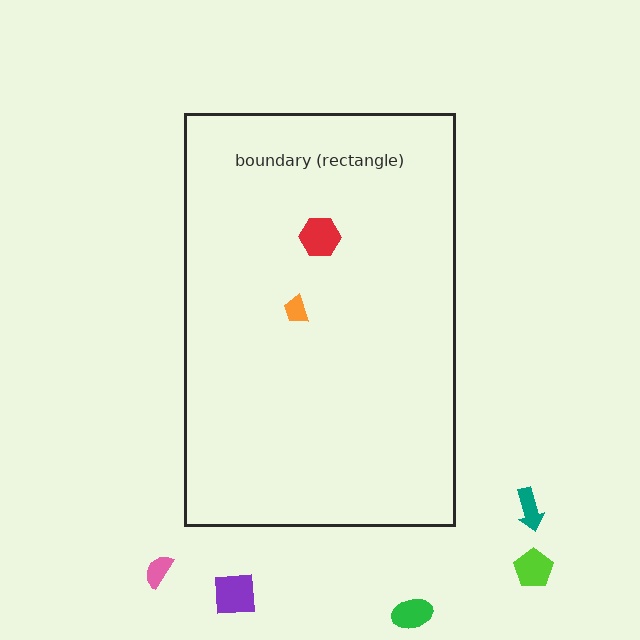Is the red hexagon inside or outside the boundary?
Inside.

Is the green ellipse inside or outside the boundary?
Outside.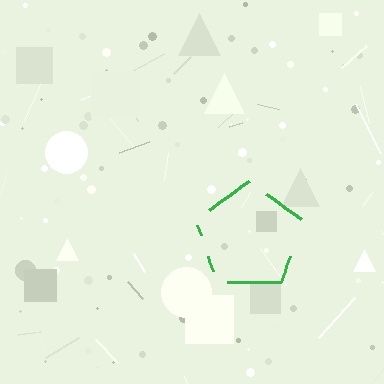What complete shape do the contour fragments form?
The contour fragments form a pentagon.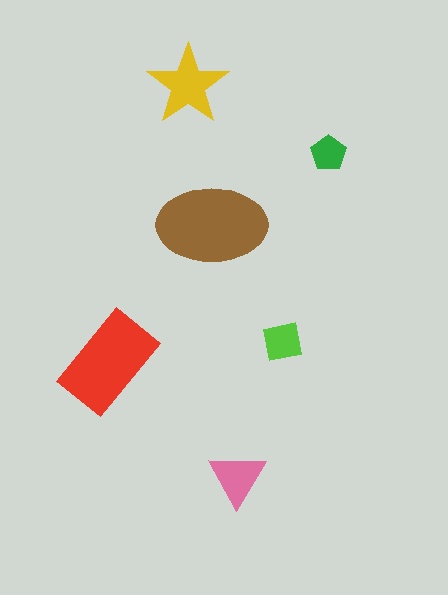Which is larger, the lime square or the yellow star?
The yellow star.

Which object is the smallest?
The green pentagon.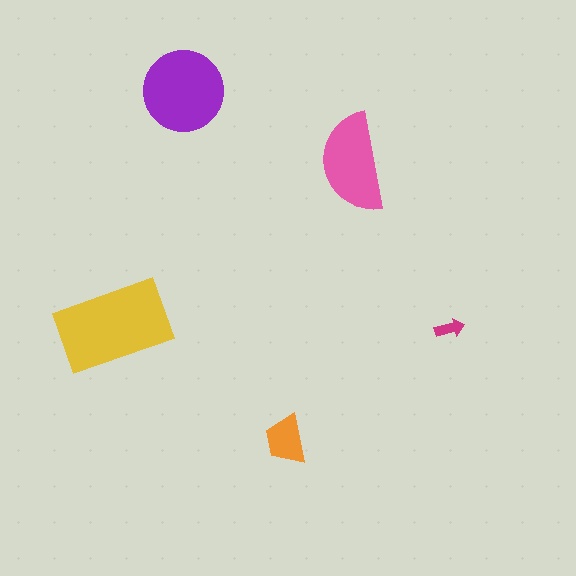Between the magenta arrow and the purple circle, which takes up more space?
The purple circle.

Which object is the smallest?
The magenta arrow.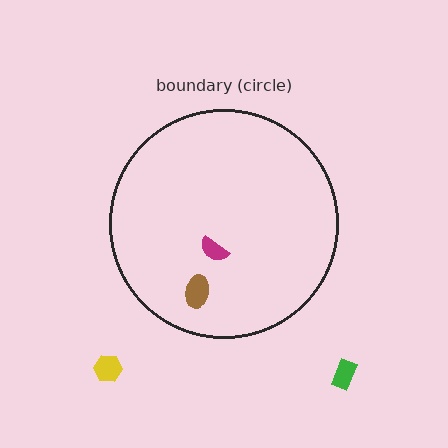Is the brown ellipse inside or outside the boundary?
Inside.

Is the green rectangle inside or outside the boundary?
Outside.